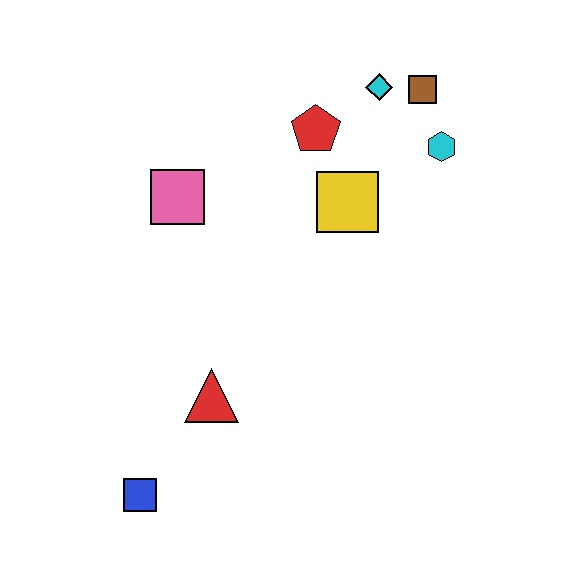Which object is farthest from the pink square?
The blue square is farthest from the pink square.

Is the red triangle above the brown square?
No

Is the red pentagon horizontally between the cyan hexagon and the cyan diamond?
No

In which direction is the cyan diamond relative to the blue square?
The cyan diamond is above the blue square.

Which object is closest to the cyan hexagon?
The brown square is closest to the cyan hexagon.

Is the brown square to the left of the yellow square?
No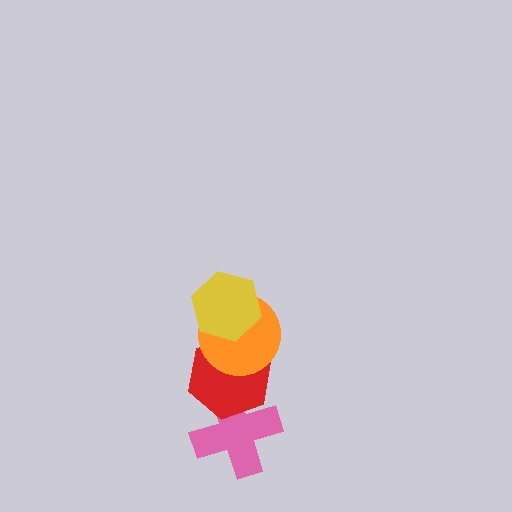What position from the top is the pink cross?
The pink cross is 4th from the top.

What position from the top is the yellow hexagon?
The yellow hexagon is 1st from the top.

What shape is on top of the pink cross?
The red hexagon is on top of the pink cross.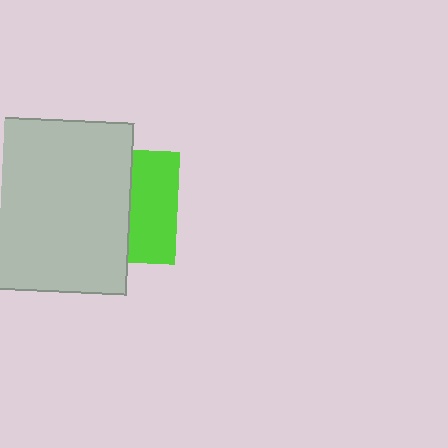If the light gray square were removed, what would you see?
You would see the complete lime square.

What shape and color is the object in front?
The object in front is a light gray square.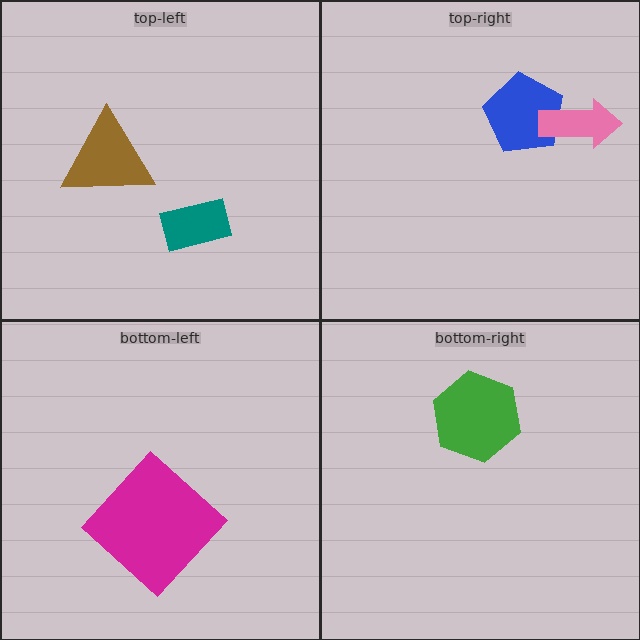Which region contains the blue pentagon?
The top-right region.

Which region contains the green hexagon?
The bottom-right region.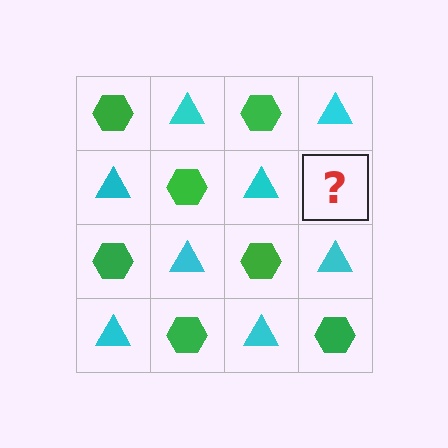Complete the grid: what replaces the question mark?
The question mark should be replaced with a green hexagon.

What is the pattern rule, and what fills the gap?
The rule is that it alternates green hexagon and cyan triangle in a checkerboard pattern. The gap should be filled with a green hexagon.